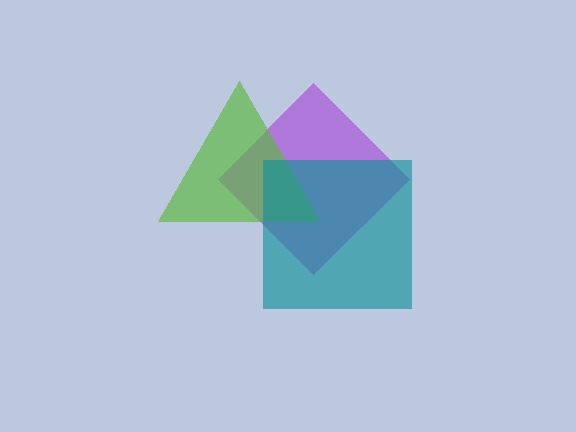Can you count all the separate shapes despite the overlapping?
Yes, there are 3 separate shapes.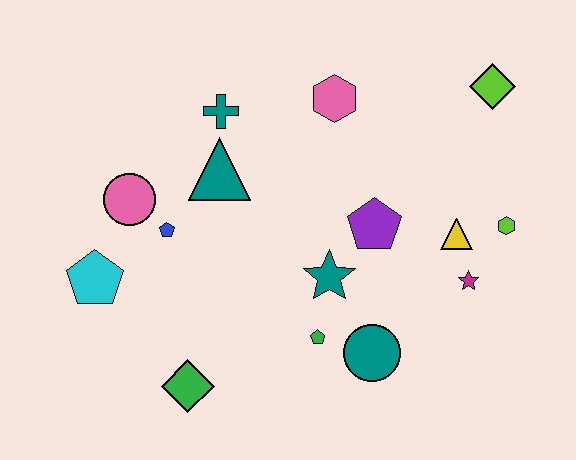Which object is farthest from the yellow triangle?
The cyan pentagon is farthest from the yellow triangle.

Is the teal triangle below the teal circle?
No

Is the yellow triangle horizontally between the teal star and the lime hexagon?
Yes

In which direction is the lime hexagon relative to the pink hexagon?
The lime hexagon is to the right of the pink hexagon.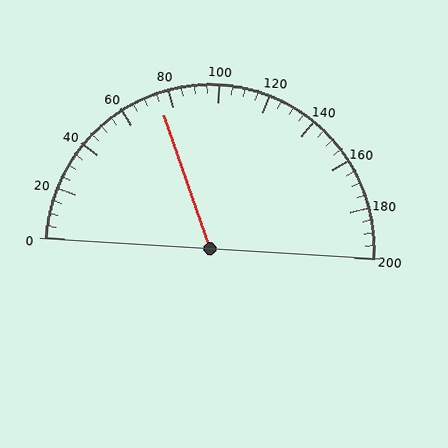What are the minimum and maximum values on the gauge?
The gauge ranges from 0 to 200.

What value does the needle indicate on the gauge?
The needle indicates approximately 75.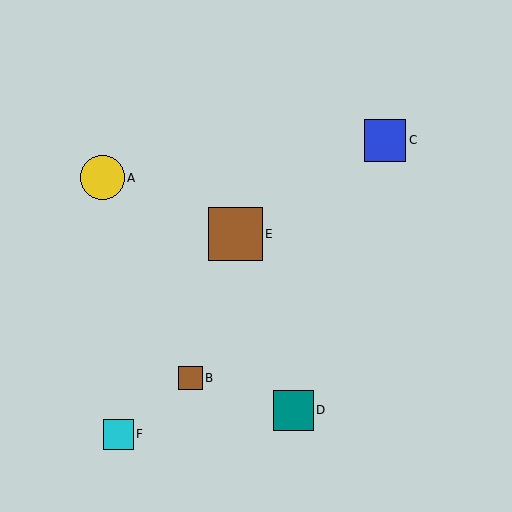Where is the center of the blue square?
The center of the blue square is at (385, 140).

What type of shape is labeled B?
Shape B is a brown square.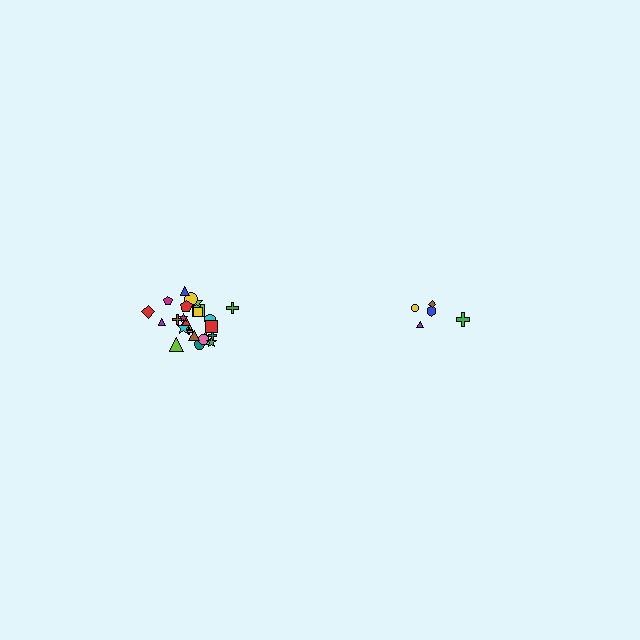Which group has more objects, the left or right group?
The left group.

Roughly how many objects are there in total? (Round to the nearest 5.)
Roughly 30 objects in total.